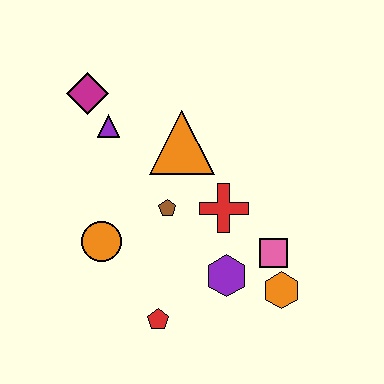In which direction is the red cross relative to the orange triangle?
The red cross is below the orange triangle.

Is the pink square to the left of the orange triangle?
No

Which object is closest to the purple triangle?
The magenta diamond is closest to the purple triangle.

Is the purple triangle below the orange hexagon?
No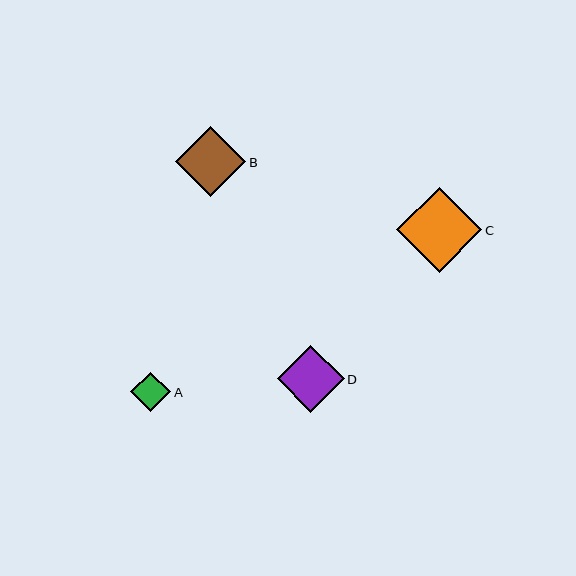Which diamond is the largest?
Diamond C is the largest with a size of approximately 85 pixels.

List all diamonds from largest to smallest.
From largest to smallest: C, B, D, A.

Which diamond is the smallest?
Diamond A is the smallest with a size of approximately 40 pixels.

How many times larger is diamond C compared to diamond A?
Diamond C is approximately 2.1 times the size of diamond A.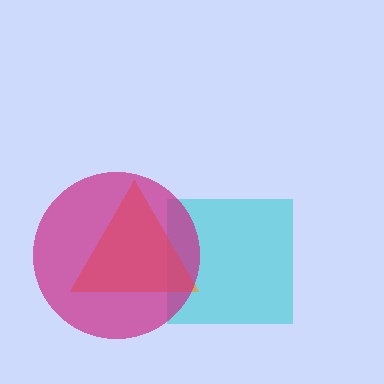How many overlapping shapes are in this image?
There are 3 overlapping shapes in the image.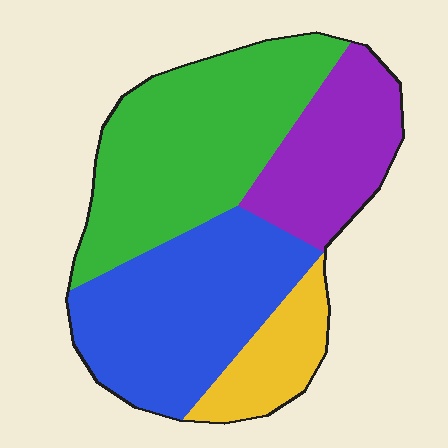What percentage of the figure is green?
Green covers around 35% of the figure.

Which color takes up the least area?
Yellow, at roughly 10%.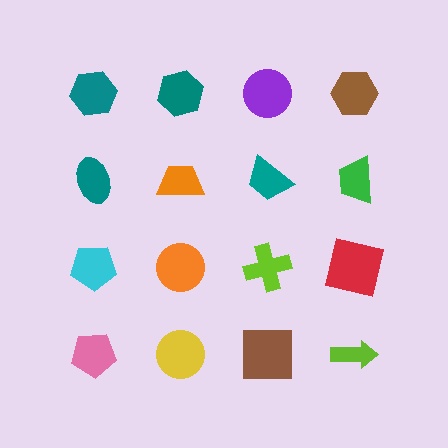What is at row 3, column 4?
A red square.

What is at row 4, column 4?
A lime arrow.